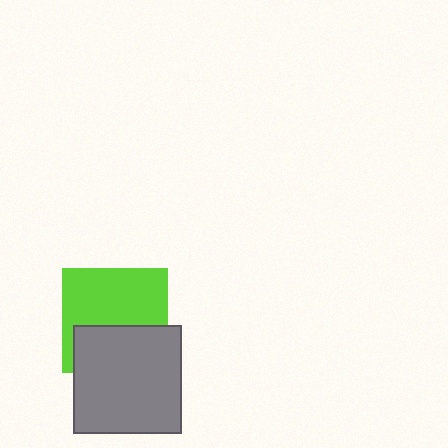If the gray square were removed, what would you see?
You would see the complete lime square.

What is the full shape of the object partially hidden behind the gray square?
The partially hidden object is a lime square.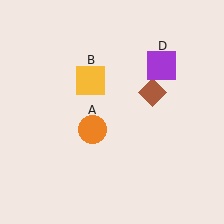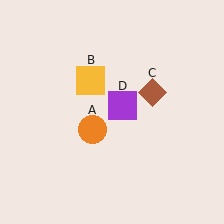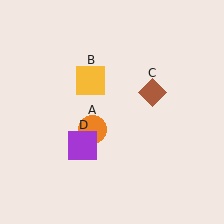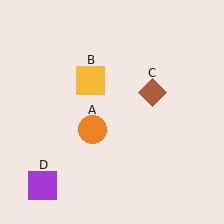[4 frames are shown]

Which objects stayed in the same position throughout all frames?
Orange circle (object A) and yellow square (object B) and brown diamond (object C) remained stationary.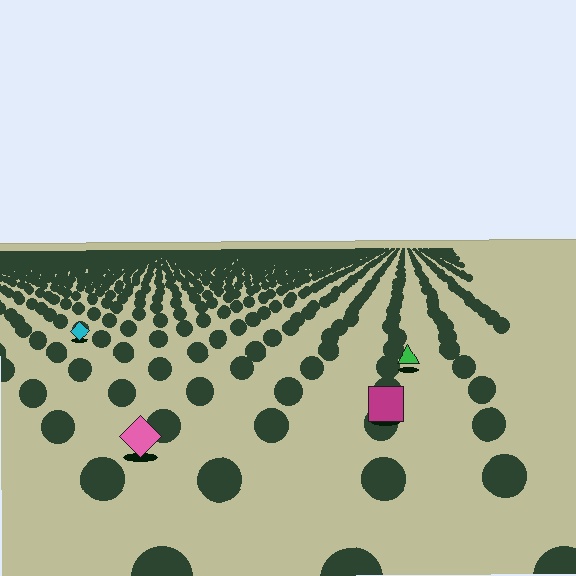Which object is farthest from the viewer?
The cyan diamond is farthest from the viewer. It appears smaller and the ground texture around it is denser.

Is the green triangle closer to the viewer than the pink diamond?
No. The pink diamond is closer — you can tell from the texture gradient: the ground texture is coarser near it.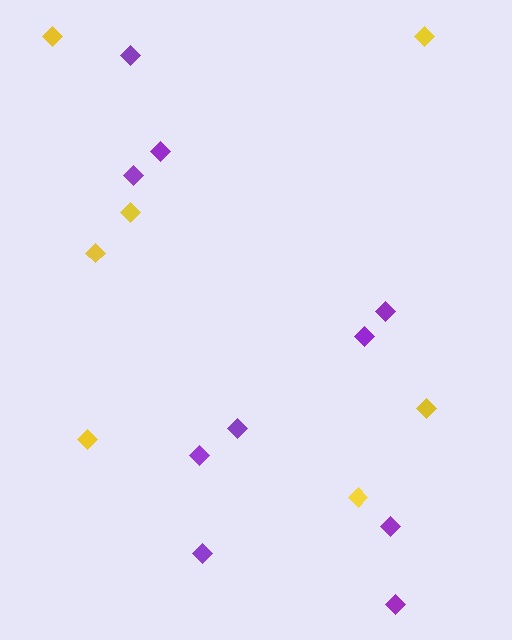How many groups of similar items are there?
There are 2 groups: one group of purple diamonds (10) and one group of yellow diamonds (7).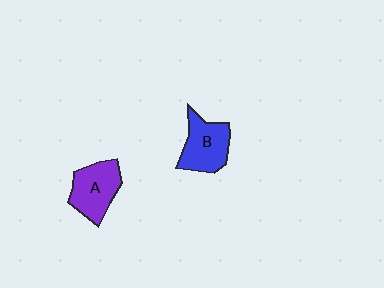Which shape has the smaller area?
Shape A (purple).